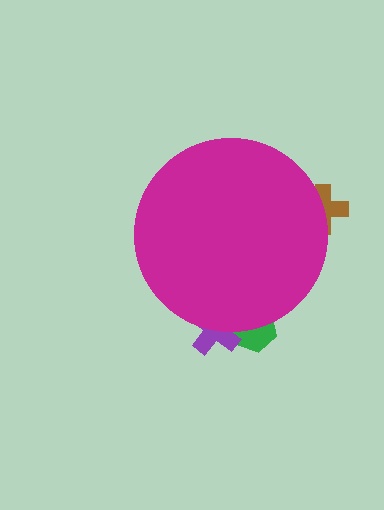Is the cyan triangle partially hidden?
Yes, the cyan triangle is partially hidden behind the magenta circle.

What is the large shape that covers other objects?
A magenta circle.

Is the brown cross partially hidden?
Yes, the brown cross is partially hidden behind the magenta circle.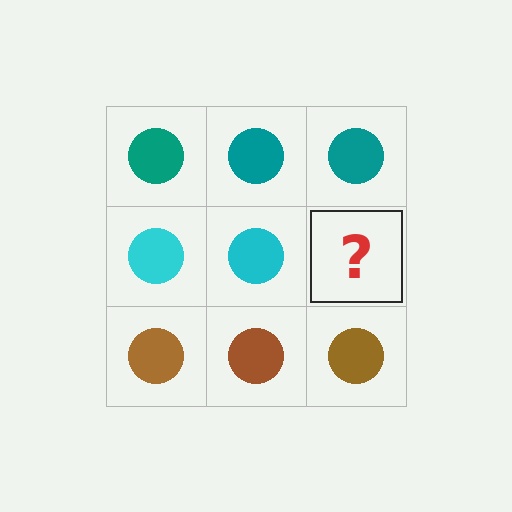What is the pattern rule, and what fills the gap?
The rule is that each row has a consistent color. The gap should be filled with a cyan circle.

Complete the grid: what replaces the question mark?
The question mark should be replaced with a cyan circle.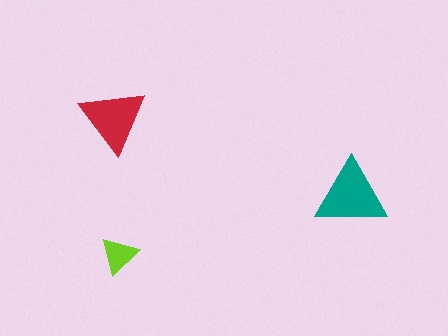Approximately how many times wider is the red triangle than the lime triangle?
About 1.5 times wider.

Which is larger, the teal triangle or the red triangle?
The teal one.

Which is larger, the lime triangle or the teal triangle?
The teal one.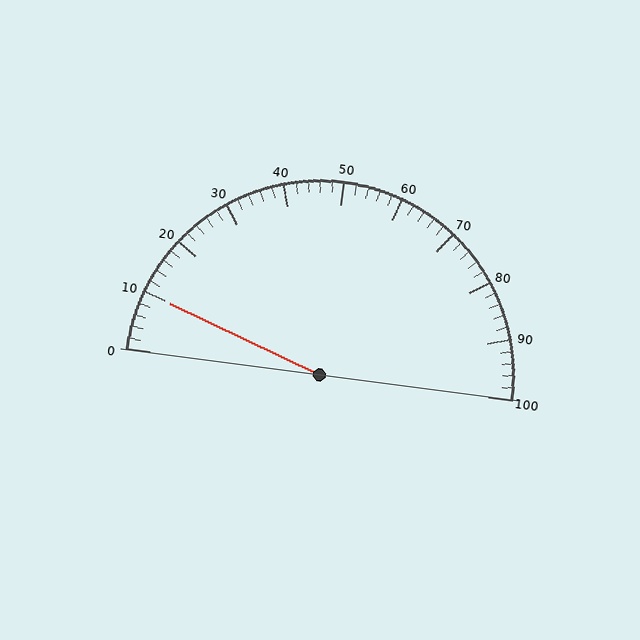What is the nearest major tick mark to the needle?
The nearest major tick mark is 10.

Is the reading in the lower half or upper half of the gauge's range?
The reading is in the lower half of the range (0 to 100).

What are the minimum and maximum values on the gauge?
The gauge ranges from 0 to 100.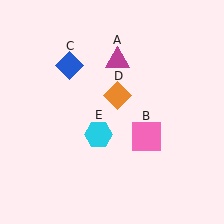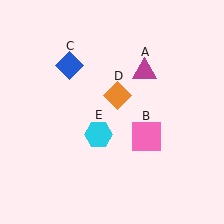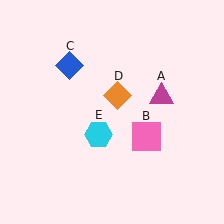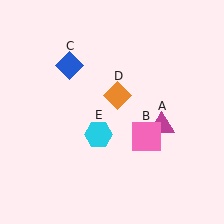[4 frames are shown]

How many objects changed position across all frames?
1 object changed position: magenta triangle (object A).